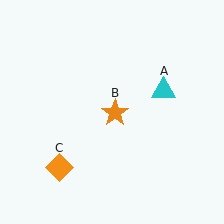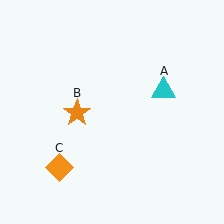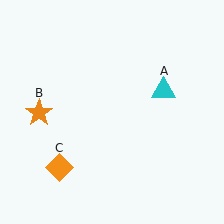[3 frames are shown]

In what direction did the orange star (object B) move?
The orange star (object B) moved left.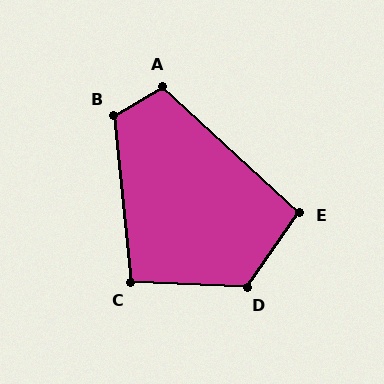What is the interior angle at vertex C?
Approximately 98 degrees (obtuse).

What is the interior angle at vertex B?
Approximately 115 degrees (obtuse).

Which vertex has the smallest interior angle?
E, at approximately 97 degrees.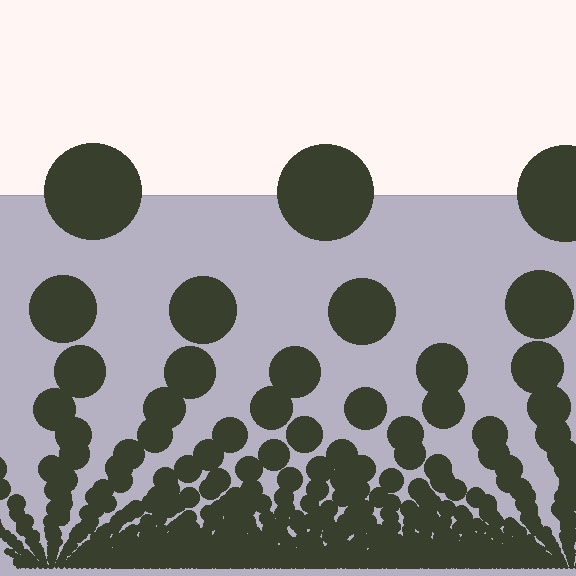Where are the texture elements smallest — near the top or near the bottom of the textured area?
Near the bottom.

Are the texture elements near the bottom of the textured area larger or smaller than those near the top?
Smaller. The gradient is inverted — elements near the bottom are smaller and denser.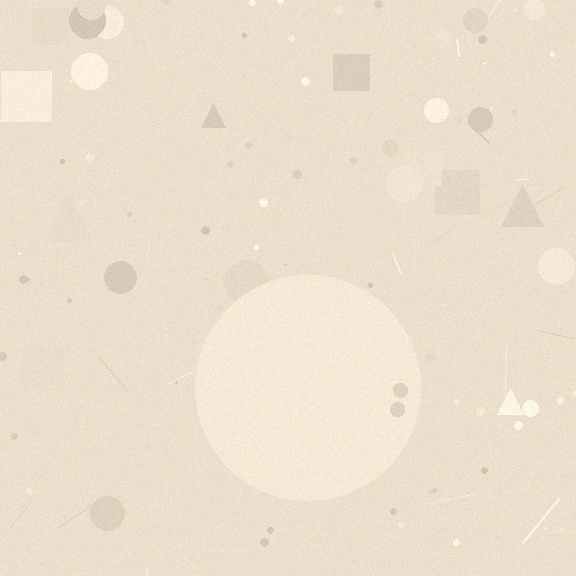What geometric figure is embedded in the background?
A circle is embedded in the background.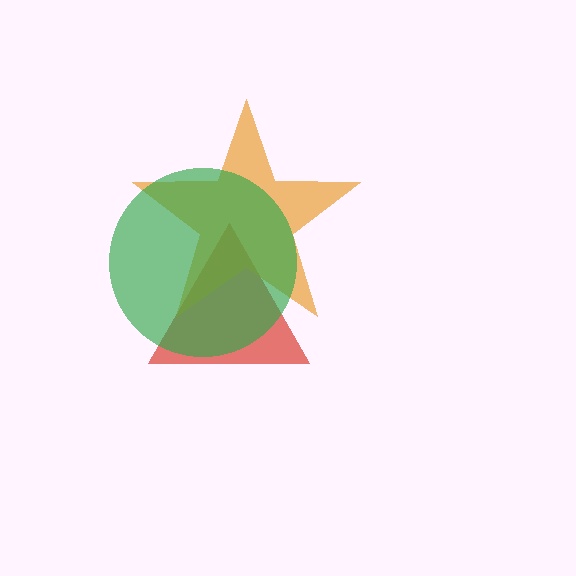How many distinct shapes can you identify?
There are 3 distinct shapes: a red triangle, an orange star, a green circle.